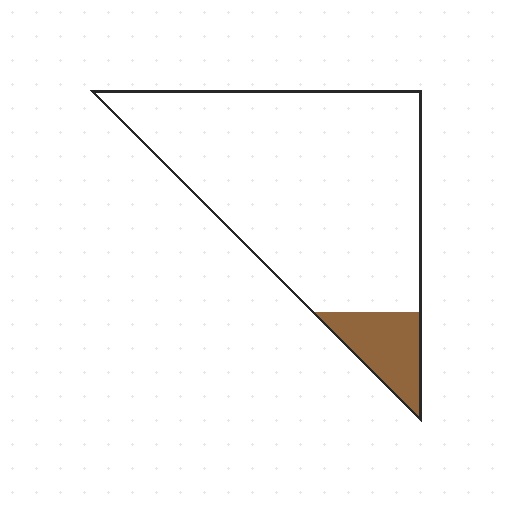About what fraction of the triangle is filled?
About one tenth (1/10).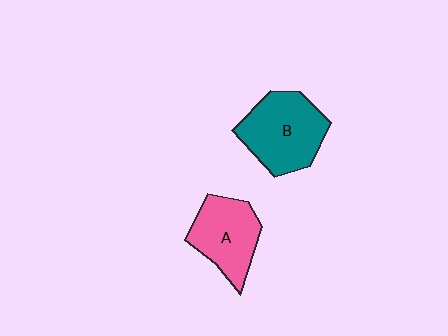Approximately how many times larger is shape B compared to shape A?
Approximately 1.2 times.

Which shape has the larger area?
Shape B (teal).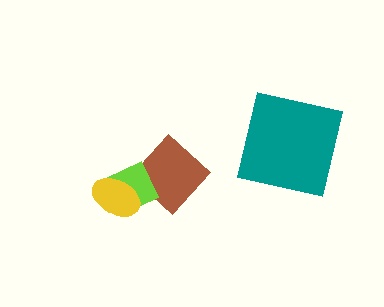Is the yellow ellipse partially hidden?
No, no other shape covers it.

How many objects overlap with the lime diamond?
2 objects overlap with the lime diamond.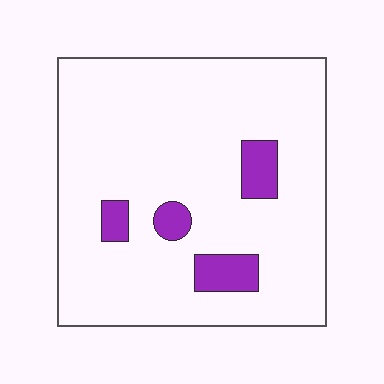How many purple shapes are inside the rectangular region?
4.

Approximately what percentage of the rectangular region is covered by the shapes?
Approximately 10%.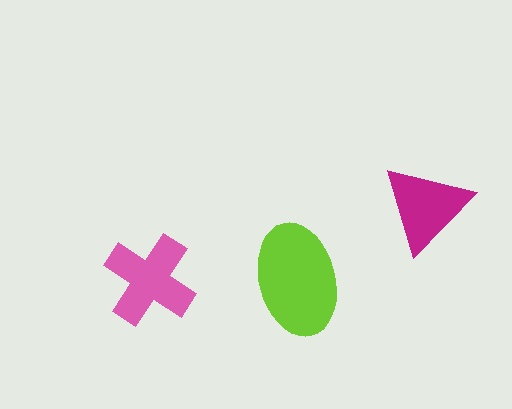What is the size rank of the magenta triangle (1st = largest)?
3rd.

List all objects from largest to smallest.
The lime ellipse, the pink cross, the magenta triangle.